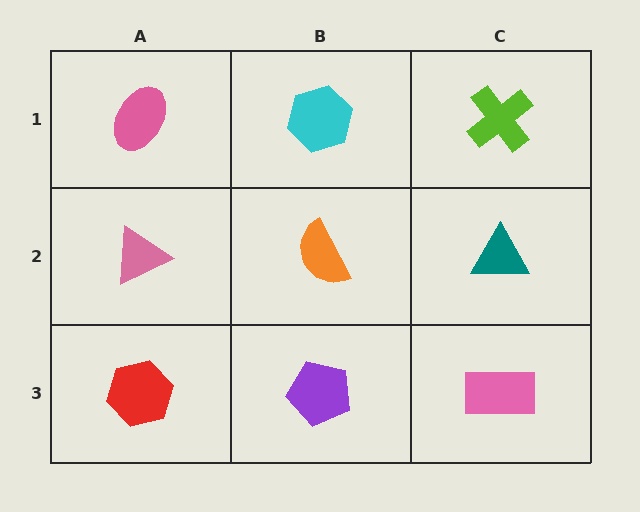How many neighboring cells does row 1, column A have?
2.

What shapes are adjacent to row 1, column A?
A pink triangle (row 2, column A), a cyan hexagon (row 1, column B).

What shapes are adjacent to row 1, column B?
An orange semicircle (row 2, column B), a pink ellipse (row 1, column A), a lime cross (row 1, column C).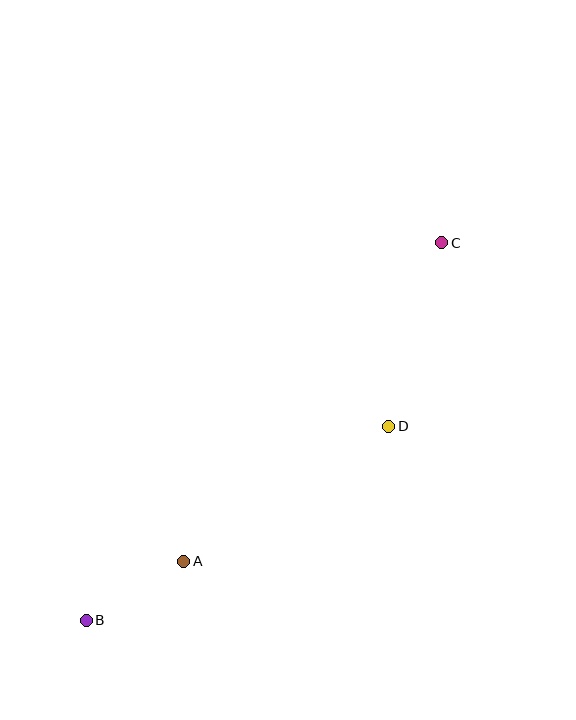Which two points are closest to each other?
Points A and B are closest to each other.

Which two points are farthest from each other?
Points B and C are farthest from each other.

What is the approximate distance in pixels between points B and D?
The distance between B and D is approximately 359 pixels.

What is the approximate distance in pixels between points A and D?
The distance between A and D is approximately 246 pixels.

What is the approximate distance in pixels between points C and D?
The distance between C and D is approximately 191 pixels.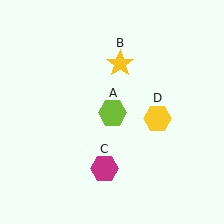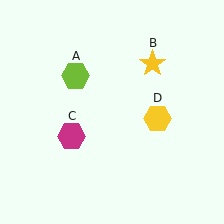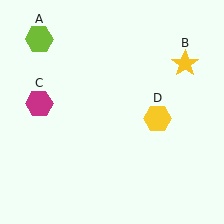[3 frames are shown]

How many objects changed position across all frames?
3 objects changed position: lime hexagon (object A), yellow star (object B), magenta hexagon (object C).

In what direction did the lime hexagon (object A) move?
The lime hexagon (object A) moved up and to the left.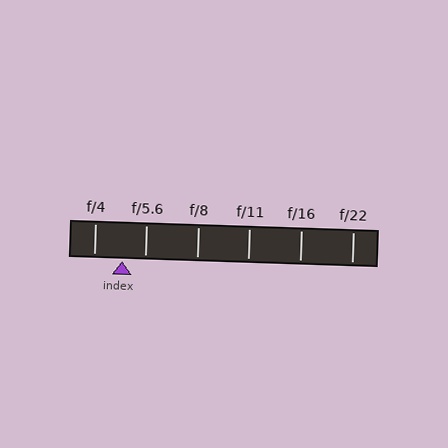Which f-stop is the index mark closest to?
The index mark is closest to f/5.6.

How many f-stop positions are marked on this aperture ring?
There are 6 f-stop positions marked.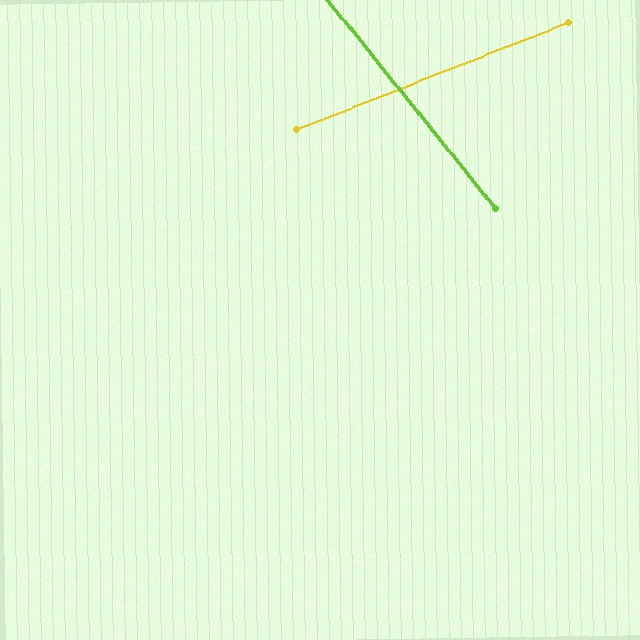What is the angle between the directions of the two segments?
Approximately 73 degrees.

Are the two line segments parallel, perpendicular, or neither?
Neither parallel nor perpendicular — they differ by about 73°.